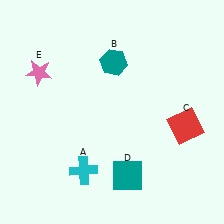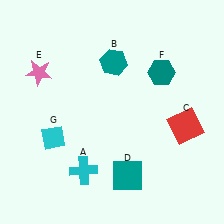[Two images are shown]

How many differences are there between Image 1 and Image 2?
There are 2 differences between the two images.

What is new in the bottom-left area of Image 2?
A cyan diamond (G) was added in the bottom-left area of Image 2.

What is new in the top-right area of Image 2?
A teal hexagon (F) was added in the top-right area of Image 2.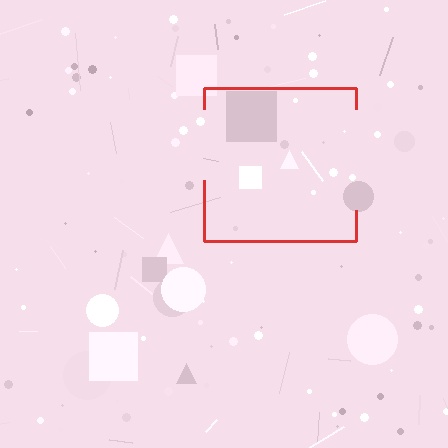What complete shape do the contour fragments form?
The contour fragments form a square.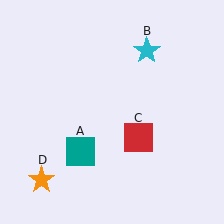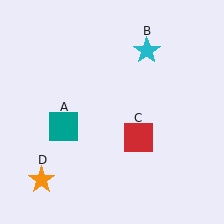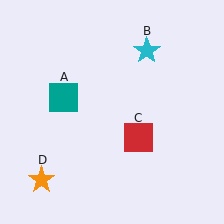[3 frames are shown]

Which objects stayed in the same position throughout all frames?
Cyan star (object B) and red square (object C) and orange star (object D) remained stationary.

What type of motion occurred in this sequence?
The teal square (object A) rotated clockwise around the center of the scene.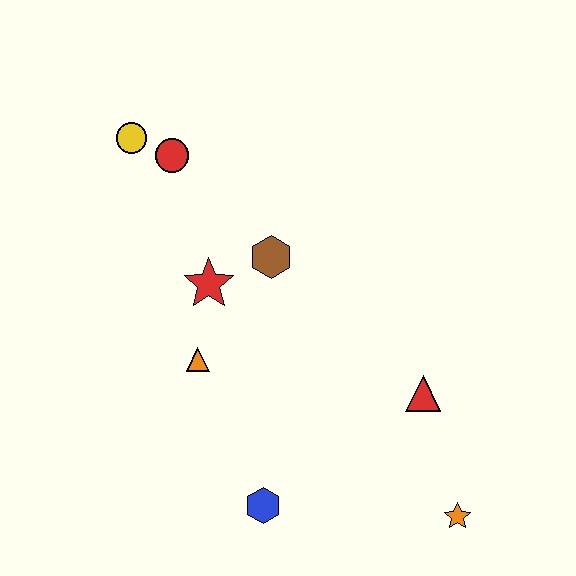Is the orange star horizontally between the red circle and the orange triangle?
No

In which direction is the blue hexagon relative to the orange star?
The blue hexagon is to the left of the orange star.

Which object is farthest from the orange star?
The yellow circle is farthest from the orange star.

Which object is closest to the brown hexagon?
The red star is closest to the brown hexagon.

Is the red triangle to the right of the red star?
Yes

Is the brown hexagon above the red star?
Yes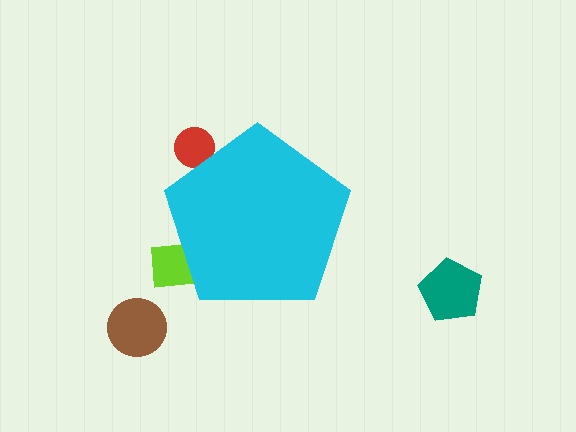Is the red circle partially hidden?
Yes, the red circle is partially hidden behind the cyan pentagon.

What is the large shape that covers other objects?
A cyan pentagon.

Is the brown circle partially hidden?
No, the brown circle is fully visible.